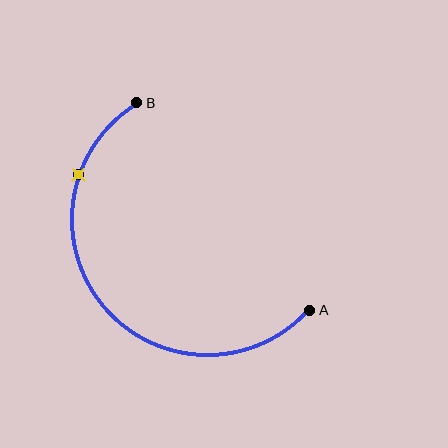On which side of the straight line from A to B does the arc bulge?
The arc bulges below and to the left of the straight line connecting A and B.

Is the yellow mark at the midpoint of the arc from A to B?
No. The yellow mark lies on the arc but is closer to endpoint B. The arc midpoint would be at the point on the curve equidistant along the arc from both A and B.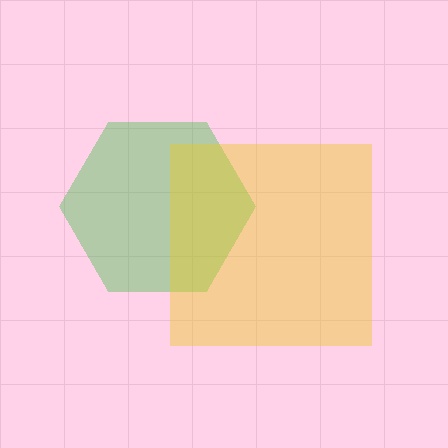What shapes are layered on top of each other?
The layered shapes are: a green hexagon, a yellow square.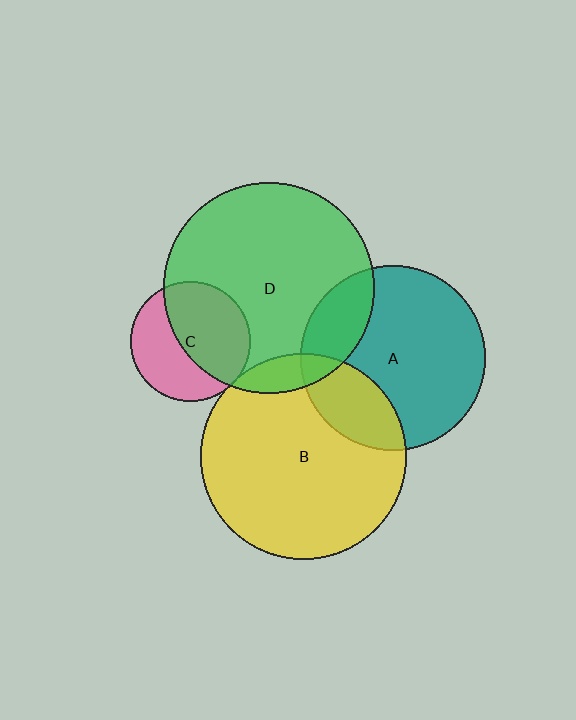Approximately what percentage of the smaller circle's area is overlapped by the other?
Approximately 25%.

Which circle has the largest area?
Circle D (green).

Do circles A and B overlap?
Yes.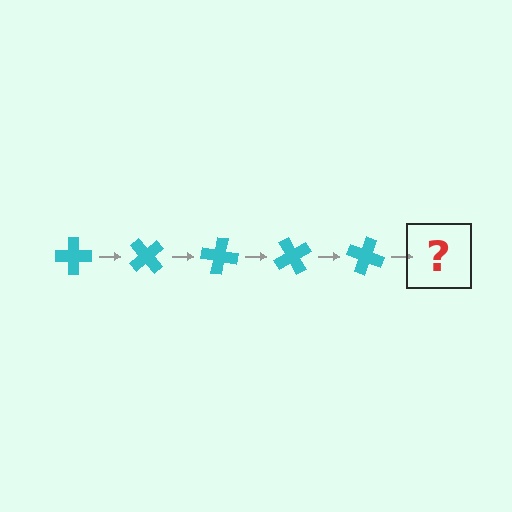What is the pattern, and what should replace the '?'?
The pattern is that the cross rotates 50 degrees each step. The '?' should be a cyan cross rotated 250 degrees.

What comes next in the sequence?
The next element should be a cyan cross rotated 250 degrees.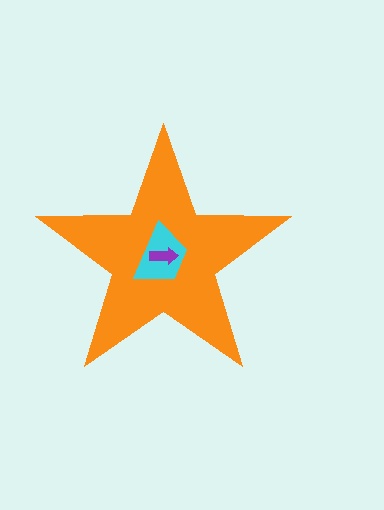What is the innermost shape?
The purple arrow.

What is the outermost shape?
The orange star.